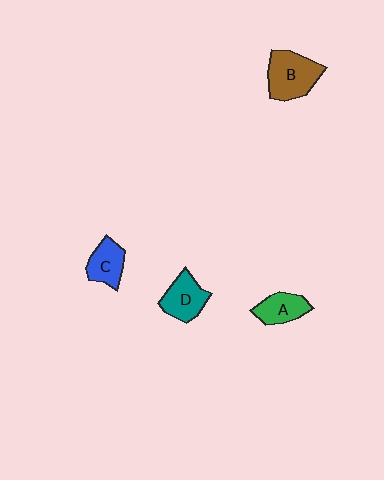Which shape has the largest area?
Shape B (brown).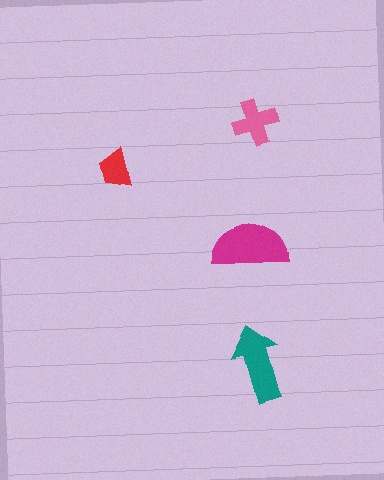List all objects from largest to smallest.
The magenta semicircle, the teal arrow, the pink cross, the red trapezoid.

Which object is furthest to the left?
The red trapezoid is leftmost.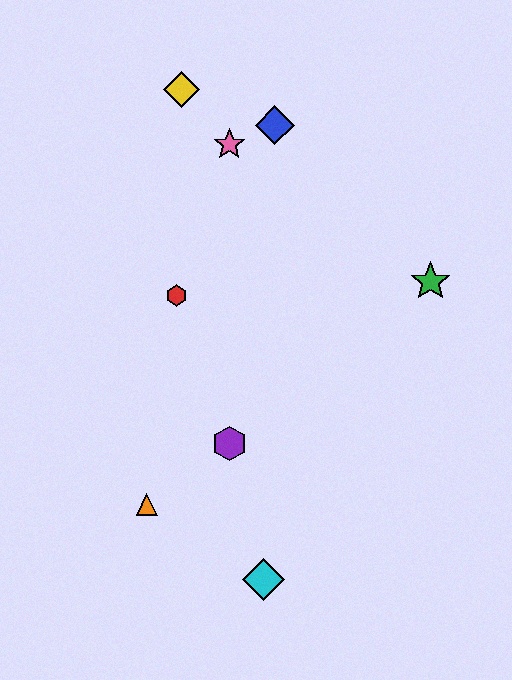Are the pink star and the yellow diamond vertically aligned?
No, the pink star is at x≈229 and the yellow diamond is at x≈181.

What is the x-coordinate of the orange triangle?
The orange triangle is at x≈147.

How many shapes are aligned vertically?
2 shapes (the purple hexagon, the pink star) are aligned vertically.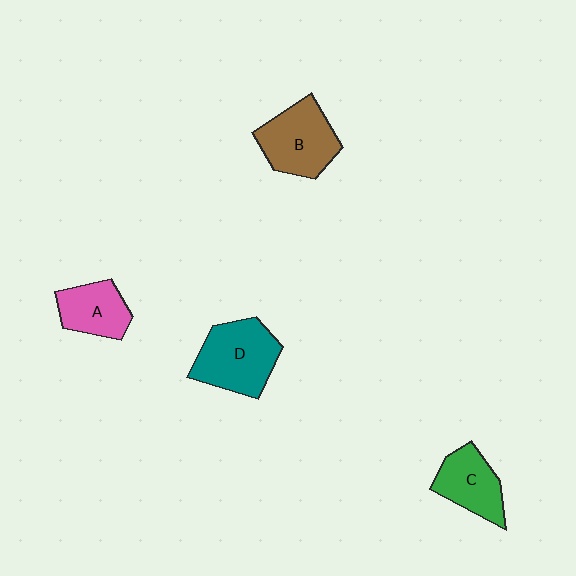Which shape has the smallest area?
Shape A (pink).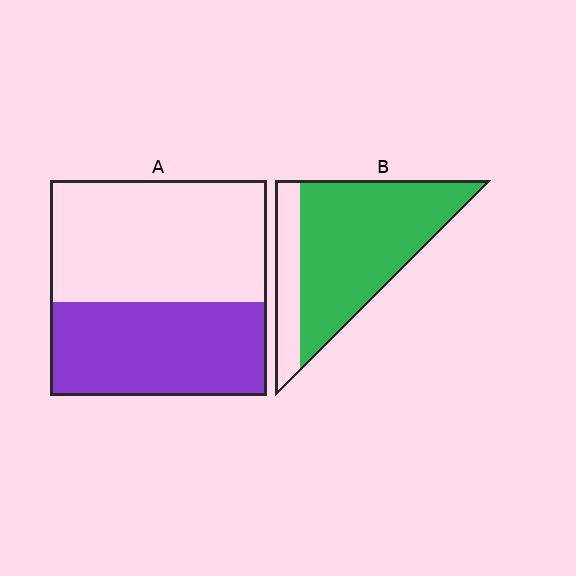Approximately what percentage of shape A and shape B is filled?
A is approximately 45% and B is approximately 80%.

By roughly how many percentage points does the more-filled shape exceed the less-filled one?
By roughly 35 percentage points (B over A).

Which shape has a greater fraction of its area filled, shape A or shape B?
Shape B.